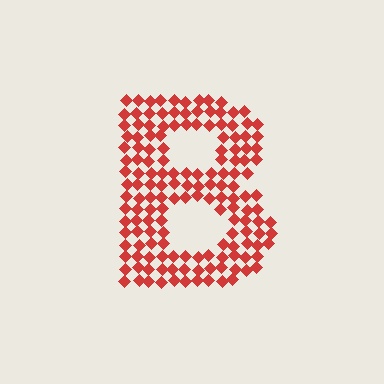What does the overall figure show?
The overall figure shows the letter B.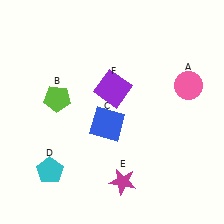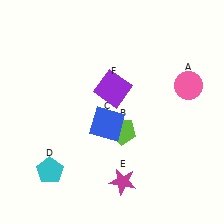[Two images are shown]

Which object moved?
The lime pentagon (B) moved right.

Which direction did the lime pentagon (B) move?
The lime pentagon (B) moved right.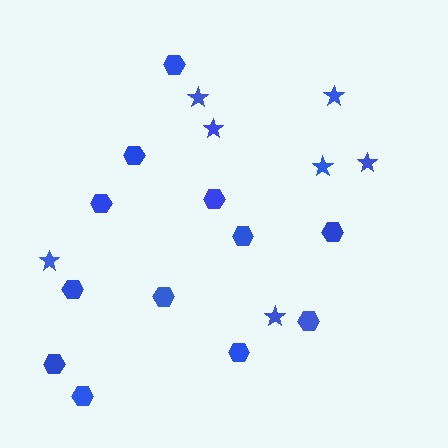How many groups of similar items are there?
There are 2 groups: one group of stars (7) and one group of hexagons (12).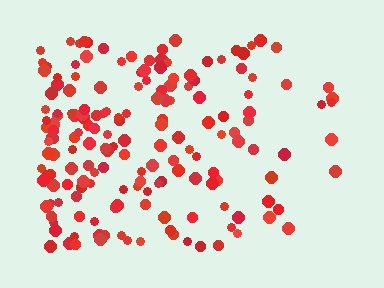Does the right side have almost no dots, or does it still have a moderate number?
Still a moderate number, just noticeably fewer than the left.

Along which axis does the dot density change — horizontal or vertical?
Horizontal.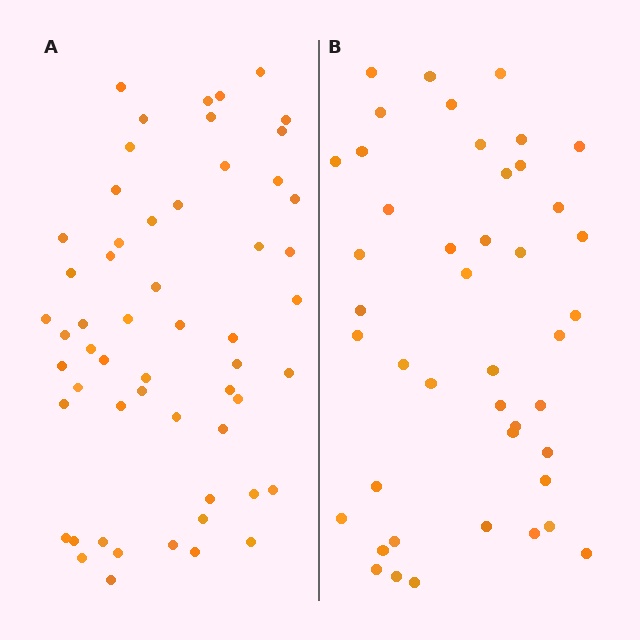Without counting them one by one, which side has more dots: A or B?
Region A (the left region) has more dots.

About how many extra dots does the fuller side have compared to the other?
Region A has roughly 12 or so more dots than region B.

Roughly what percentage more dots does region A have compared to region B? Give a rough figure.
About 25% more.